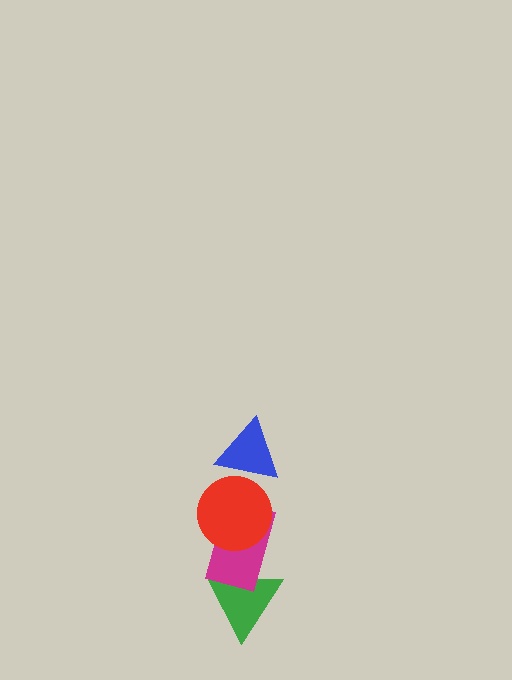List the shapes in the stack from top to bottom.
From top to bottom: the blue triangle, the red circle, the magenta rectangle, the green triangle.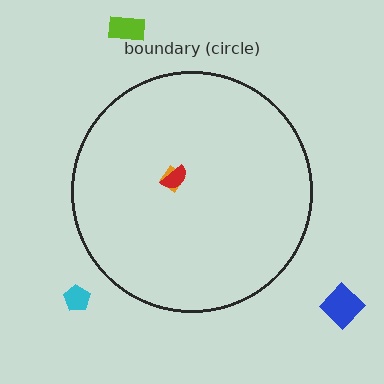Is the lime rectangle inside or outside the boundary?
Outside.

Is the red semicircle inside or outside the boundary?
Inside.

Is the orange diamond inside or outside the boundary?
Inside.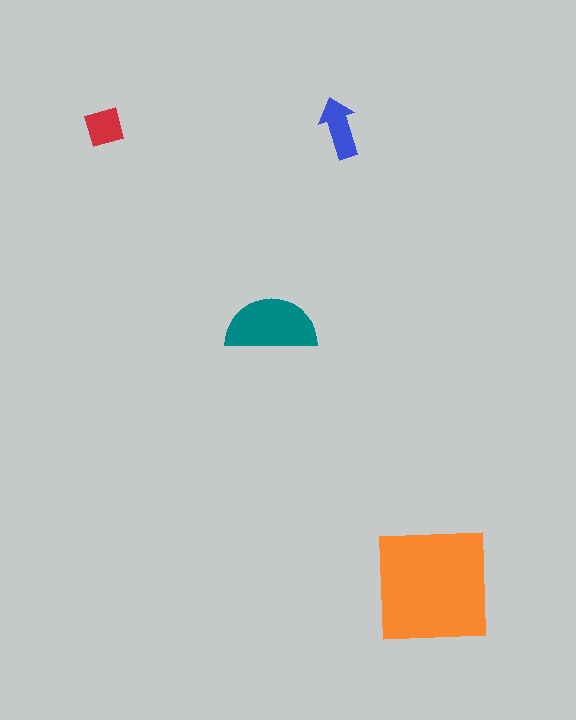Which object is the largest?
The orange square.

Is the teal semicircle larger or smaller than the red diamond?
Larger.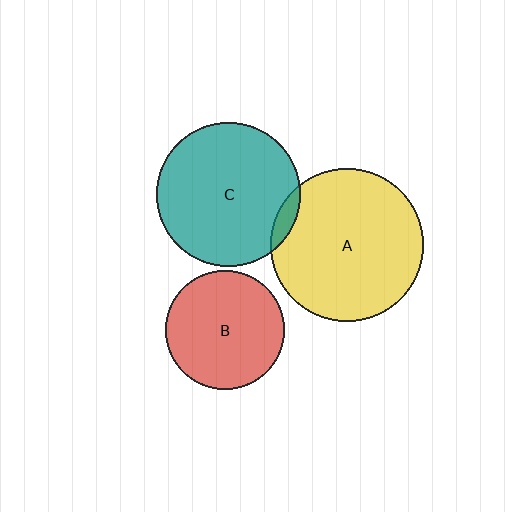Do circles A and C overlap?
Yes.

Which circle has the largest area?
Circle A (yellow).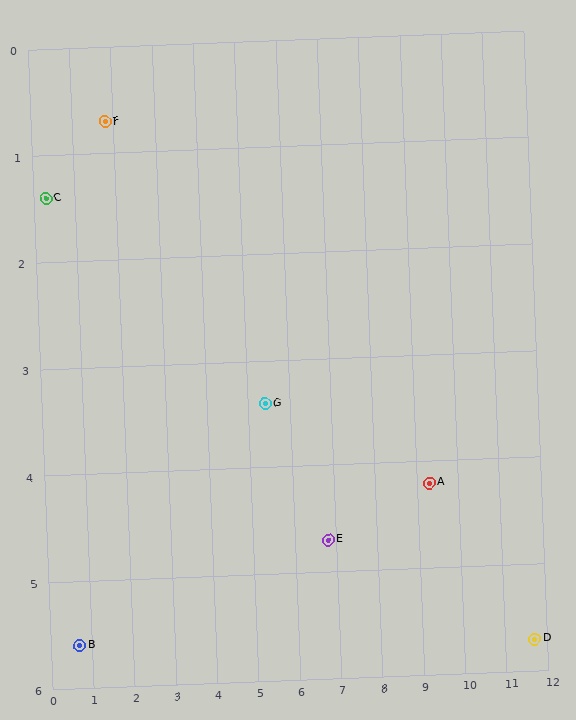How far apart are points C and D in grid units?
Points C and D are about 12.2 grid units apart.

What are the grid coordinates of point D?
Point D is at approximately (11.7, 5.7).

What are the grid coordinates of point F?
Point F is at approximately (1.8, 0.7).